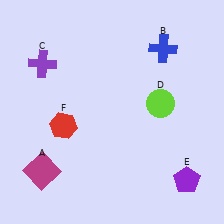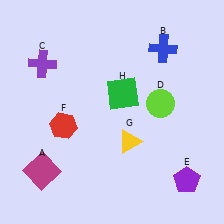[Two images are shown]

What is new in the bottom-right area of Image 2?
A yellow triangle (G) was added in the bottom-right area of Image 2.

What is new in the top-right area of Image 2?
A green square (H) was added in the top-right area of Image 2.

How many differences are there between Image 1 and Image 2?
There are 2 differences between the two images.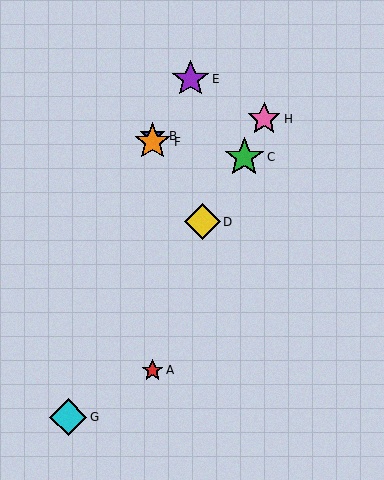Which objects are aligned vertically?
Objects A, B, F are aligned vertically.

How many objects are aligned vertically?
3 objects (A, B, F) are aligned vertically.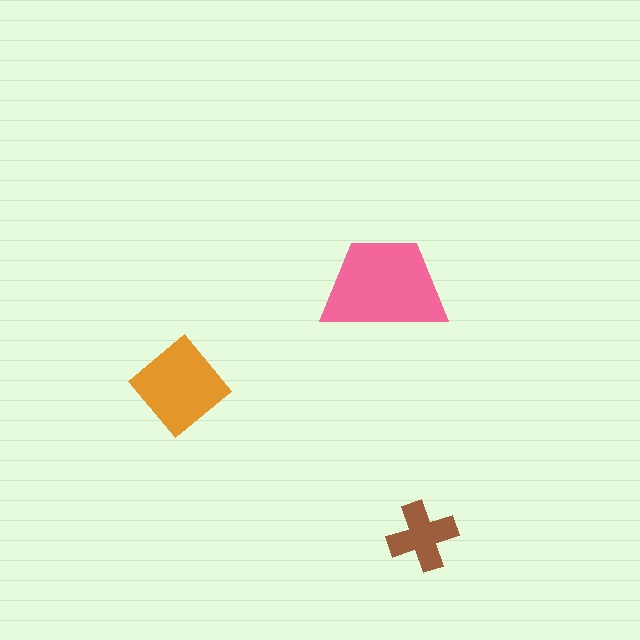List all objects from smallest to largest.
The brown cross, the orange diamond, the pink trapezoid.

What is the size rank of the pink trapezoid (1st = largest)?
1st.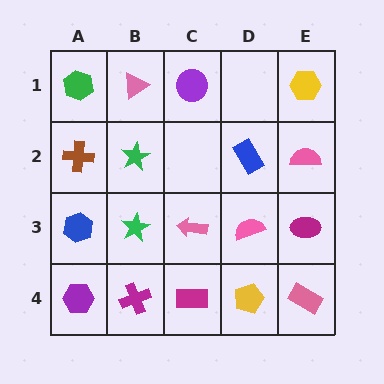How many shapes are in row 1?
4 shapes.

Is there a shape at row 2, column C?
No, that cell is empty.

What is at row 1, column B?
A pink triangle.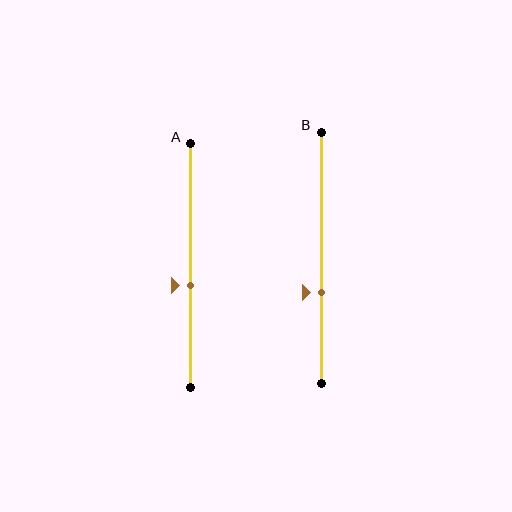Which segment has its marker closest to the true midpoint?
Segment A has its marker closest to the true midpoint.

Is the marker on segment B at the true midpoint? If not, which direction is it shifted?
No, the marker on segment B is shifted downward by about 14% of the segment length.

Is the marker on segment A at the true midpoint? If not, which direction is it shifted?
No, the marker on segment A is shifted downward by about 8% of the segment length.